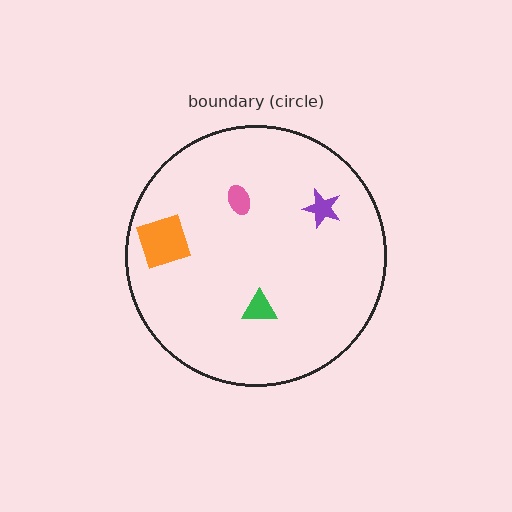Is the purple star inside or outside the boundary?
Inside.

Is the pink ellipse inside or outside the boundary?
Inside.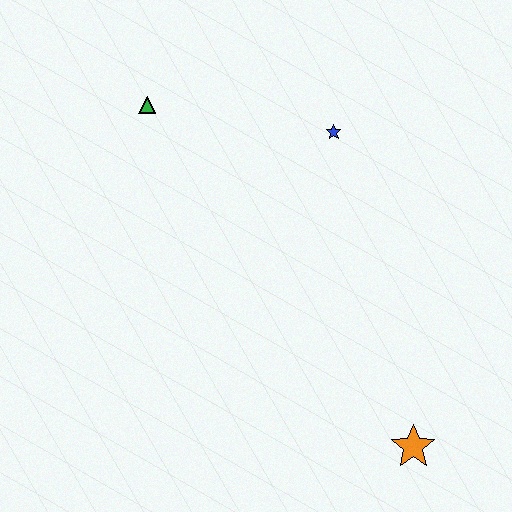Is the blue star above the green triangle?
No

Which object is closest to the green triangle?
The blue star is closest to the green triangle.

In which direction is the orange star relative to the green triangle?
The orange star is below the green triangle.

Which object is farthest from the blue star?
The orange star is farthest from the blue star.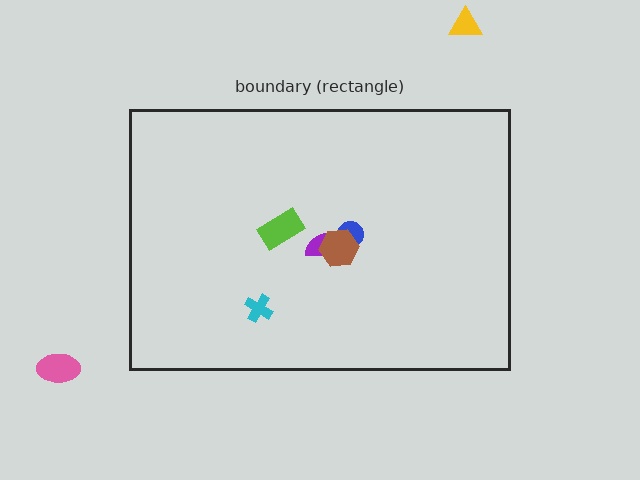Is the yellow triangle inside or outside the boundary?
Outside.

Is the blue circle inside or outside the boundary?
Inside.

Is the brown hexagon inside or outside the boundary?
Inside.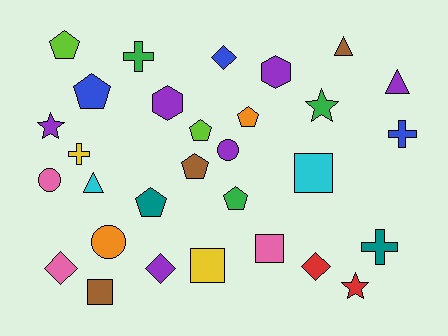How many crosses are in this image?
There are 4 crosses.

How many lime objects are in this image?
There are 2 lime objects.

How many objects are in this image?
There are 30 objects.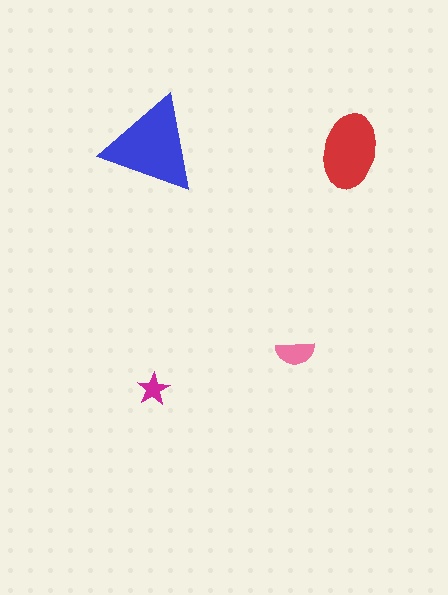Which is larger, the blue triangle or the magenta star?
The blue triangle.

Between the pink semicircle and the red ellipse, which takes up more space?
The red ellipse.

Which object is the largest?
The blue triangle.